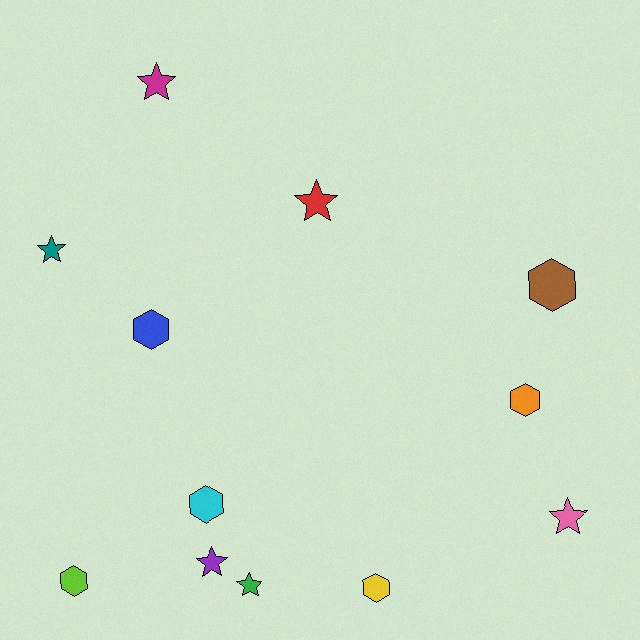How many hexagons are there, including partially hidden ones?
There are 6 hexagons.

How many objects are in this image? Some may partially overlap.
There are 12 objects.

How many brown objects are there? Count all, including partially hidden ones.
There is 1 brown object.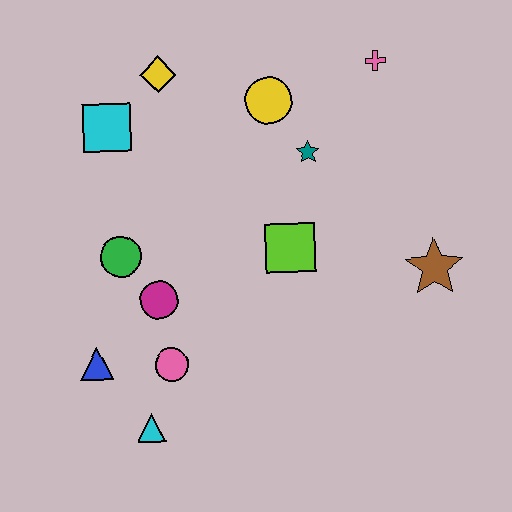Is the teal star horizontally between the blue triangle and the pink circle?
No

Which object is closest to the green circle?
The magenta circle is closest to the green circle.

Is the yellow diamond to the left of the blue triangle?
No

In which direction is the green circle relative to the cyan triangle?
The green circle is above the cyan triangle.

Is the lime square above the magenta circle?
Yes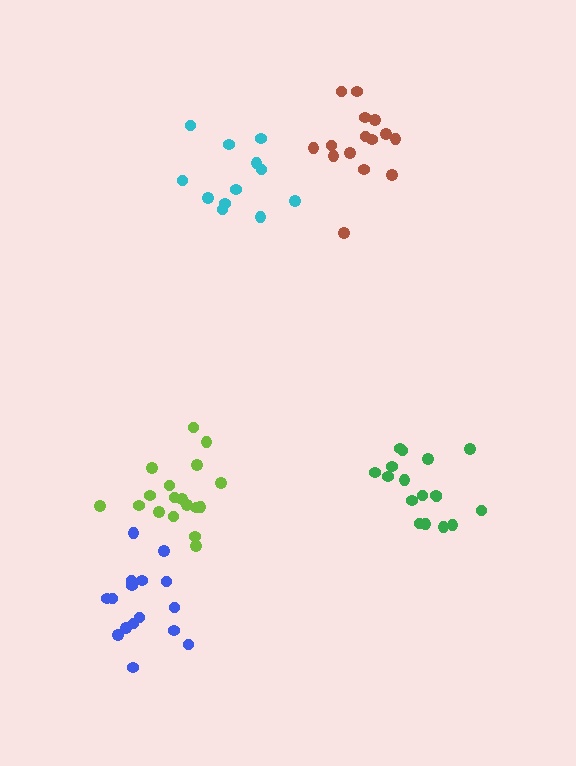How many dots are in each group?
Group 1: 17 dots, Group 2: 15 dots, Group 3: 18 dots, Group 4: 16 dots, Group 5: 12 dots (78 total).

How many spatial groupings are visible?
There are 5 spatial groupings.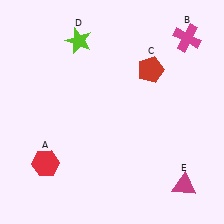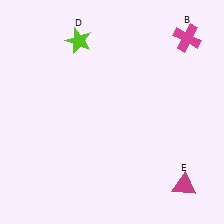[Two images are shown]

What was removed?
The red pentagon (C), the red hexagon (A) were removed in Image 2.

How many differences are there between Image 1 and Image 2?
There are 2 differences between the two images.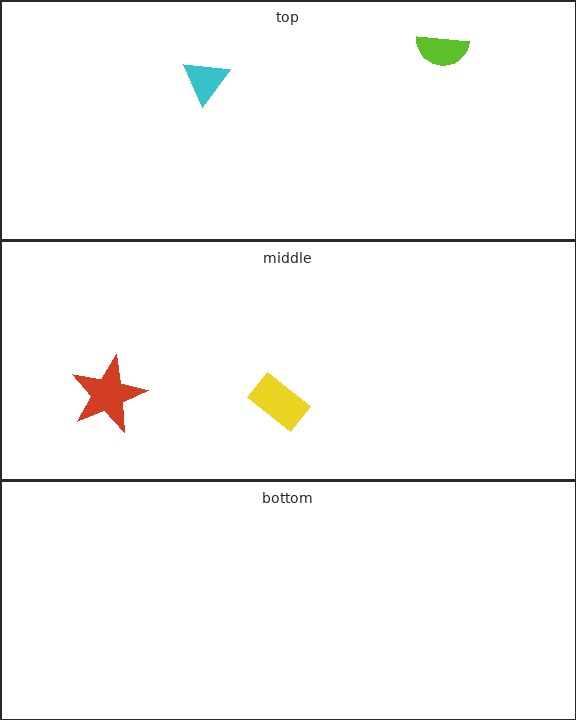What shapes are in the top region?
The lime semicircle, the cyan triangle.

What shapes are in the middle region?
The yellow rectangle, the red star.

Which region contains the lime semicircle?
The top region.